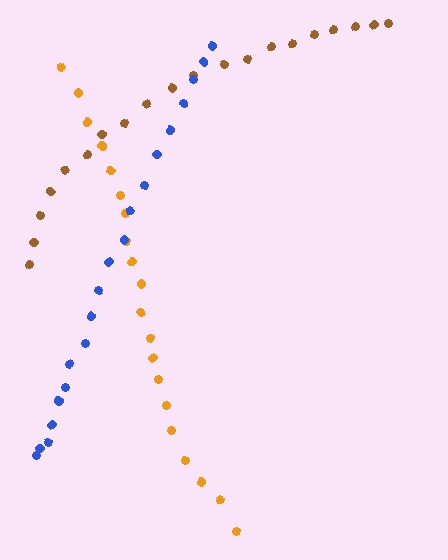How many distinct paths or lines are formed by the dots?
There are 3 distinct paths.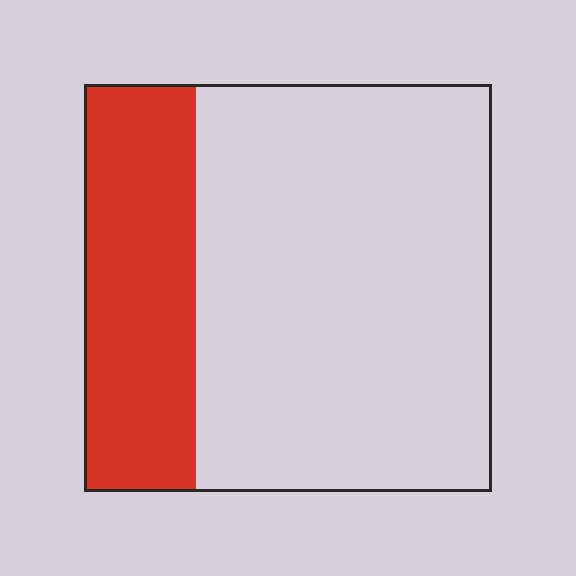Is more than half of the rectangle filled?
No.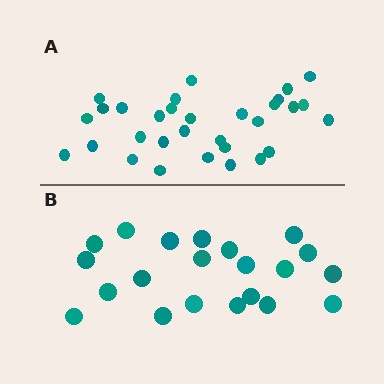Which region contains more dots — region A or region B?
Region A (the top region) has more dots.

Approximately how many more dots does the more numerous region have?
Region A has roughly 10 or so more dots than region B.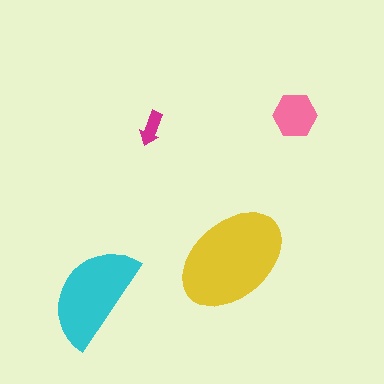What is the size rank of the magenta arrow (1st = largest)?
4th.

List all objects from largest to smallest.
The yellow ellipse, the cyan semicircle, the pink hexagon, the magenta arrow.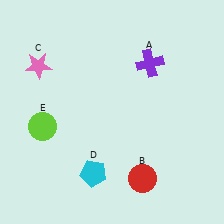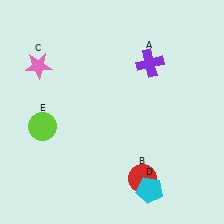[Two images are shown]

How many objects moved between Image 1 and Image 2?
1 object moved between the two images.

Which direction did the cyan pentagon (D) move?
The cyan pentagon (D) moved right.